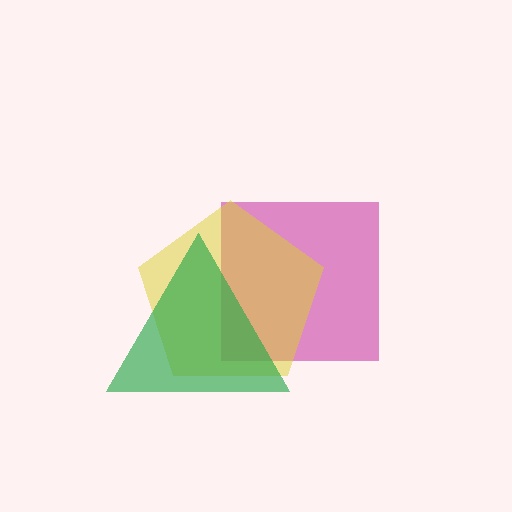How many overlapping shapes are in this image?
There are 3 overlapping shapes in the image.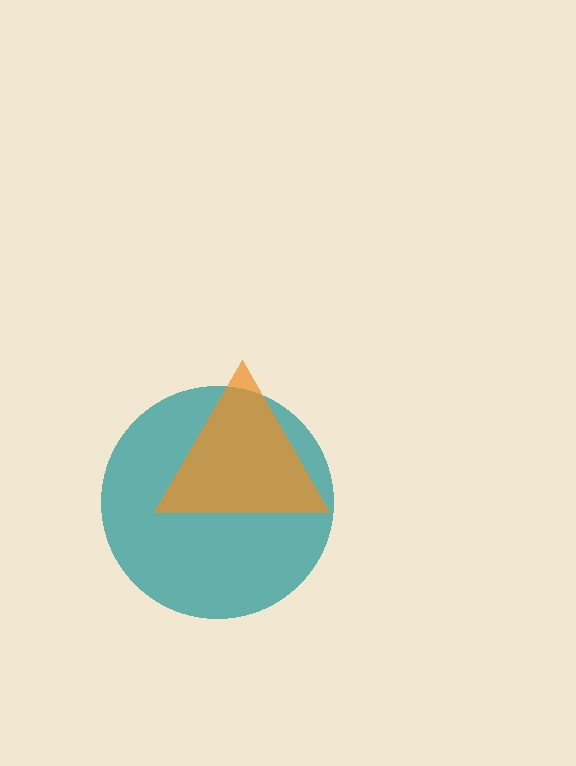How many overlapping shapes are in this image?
There are 2 overlapping shapes in the image.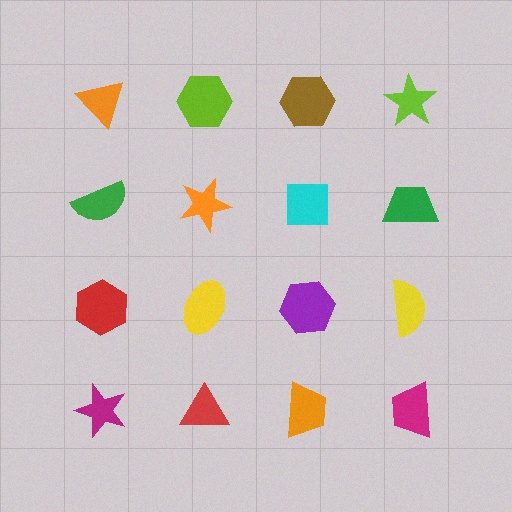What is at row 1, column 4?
A lime star.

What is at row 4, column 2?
A red triangle.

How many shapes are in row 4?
4 shapes.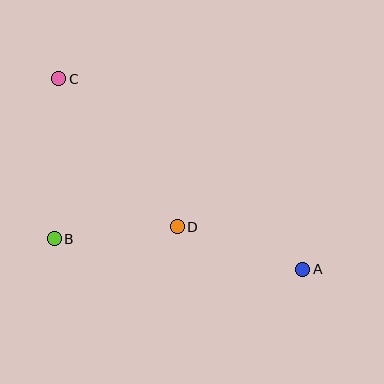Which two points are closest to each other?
Points B and D are closest to each other.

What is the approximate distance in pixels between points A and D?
The distance between A and D is approximately 133 pixels.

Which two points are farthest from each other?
Points A and C are farthest from each other.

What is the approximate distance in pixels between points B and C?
The distance between B and C is approximately 160 pixels.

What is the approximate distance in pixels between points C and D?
The distance between C and D is approximately 190 pixels.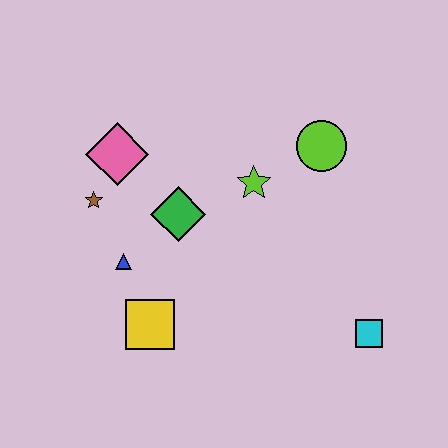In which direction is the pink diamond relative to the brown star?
The pink diamond is above the brown star.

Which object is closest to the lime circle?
The lime star is closest to the lime circle.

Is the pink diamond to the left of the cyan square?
Yes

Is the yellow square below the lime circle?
Yes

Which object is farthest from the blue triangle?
The cyan square is farthest from the blue triangle.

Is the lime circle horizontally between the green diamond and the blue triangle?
No